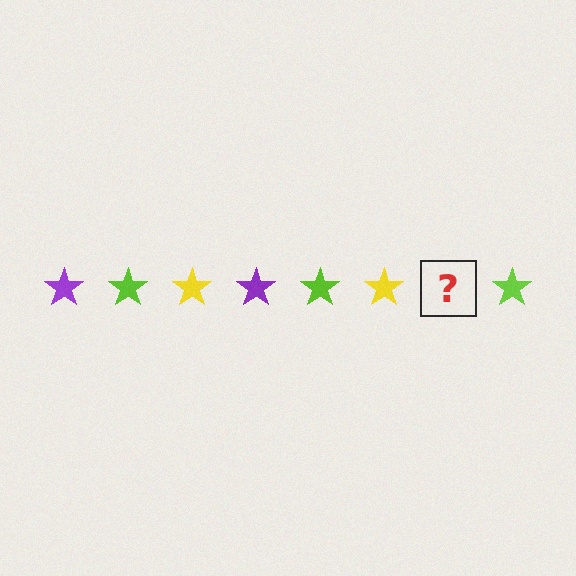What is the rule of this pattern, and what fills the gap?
The rule is that the pattern cycles through purple, lime, yellow stars. The gap should be filled with a purple star.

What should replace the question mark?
The question mark should be replaced with a purple star.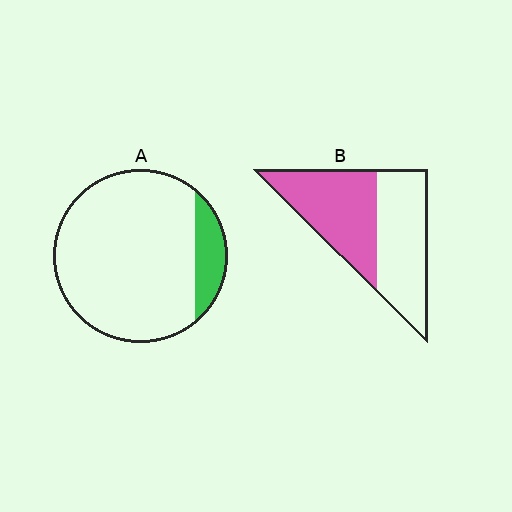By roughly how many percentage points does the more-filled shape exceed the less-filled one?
By roughly 35 percentage points (B over A).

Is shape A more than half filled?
No.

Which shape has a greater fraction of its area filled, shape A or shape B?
Shape B.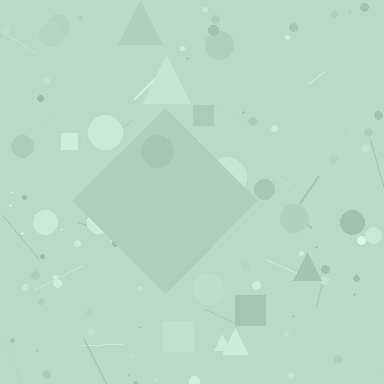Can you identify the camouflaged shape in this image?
The camouflaged shape is a diamond.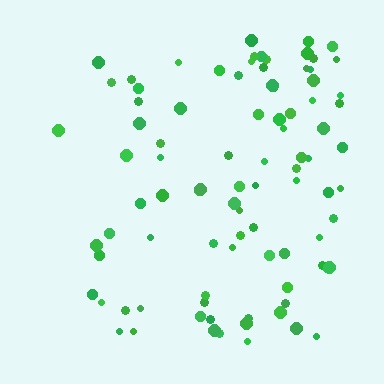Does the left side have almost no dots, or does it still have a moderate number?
Still a moderate number, just noticeably fewer than the right.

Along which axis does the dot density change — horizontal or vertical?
Horizontal.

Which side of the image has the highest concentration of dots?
The right.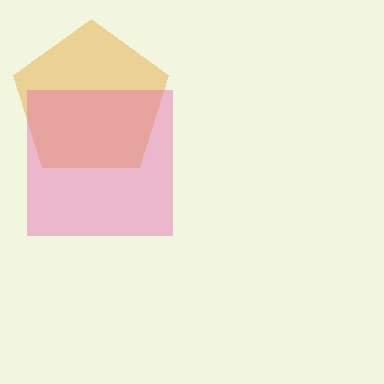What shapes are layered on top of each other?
The layered shapes are: an orange pentagon, a pink square.